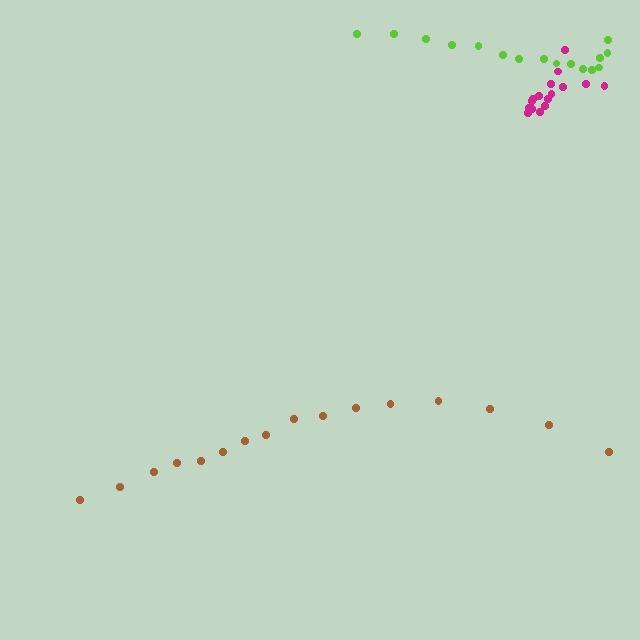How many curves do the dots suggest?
There are 3 distinct paths.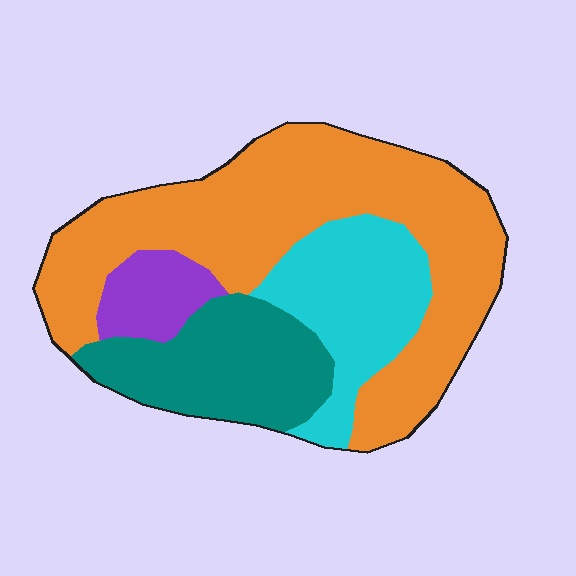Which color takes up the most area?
Orange, at roughly 50%.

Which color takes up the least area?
Purple, at roughly 10%.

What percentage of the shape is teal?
Teal covers 20% of the shape.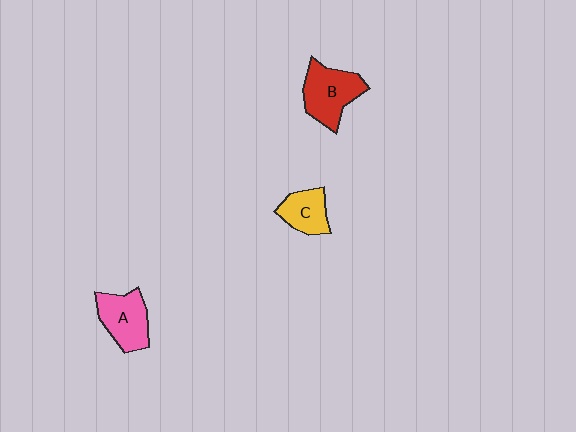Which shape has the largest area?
Shape B (red).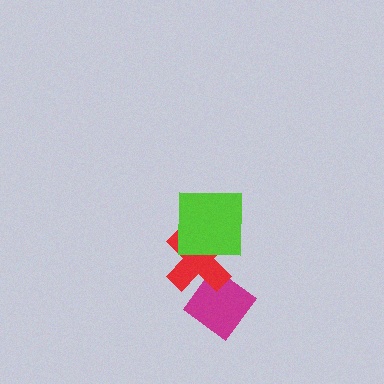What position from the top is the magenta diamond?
The magenta diamond is 3rd from the top.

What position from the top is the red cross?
The red cross is 2nd from the top.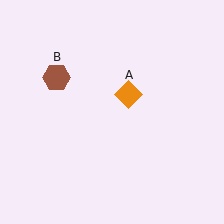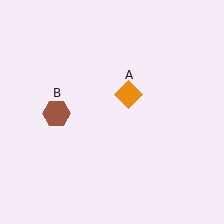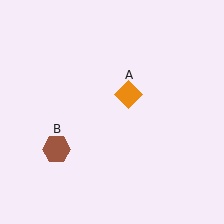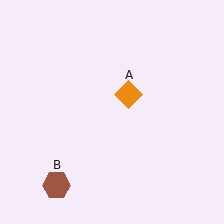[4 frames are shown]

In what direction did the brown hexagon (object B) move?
The brown hexagon (object B) moved down.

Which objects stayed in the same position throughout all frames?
Orange diamond (object A) remained stationary.